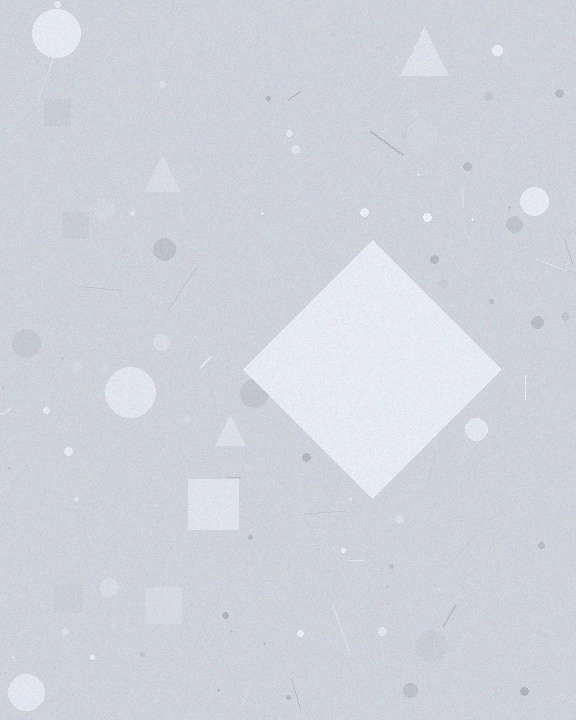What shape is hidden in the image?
A diamond is hidden in the image.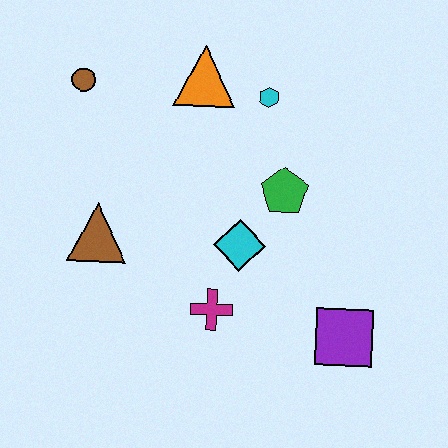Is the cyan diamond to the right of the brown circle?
Yes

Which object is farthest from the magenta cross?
The brown circle is farthest from the magenta cross.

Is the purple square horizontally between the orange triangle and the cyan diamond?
No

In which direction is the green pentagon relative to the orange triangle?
The green pentagon is below the orange triangle.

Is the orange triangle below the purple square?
No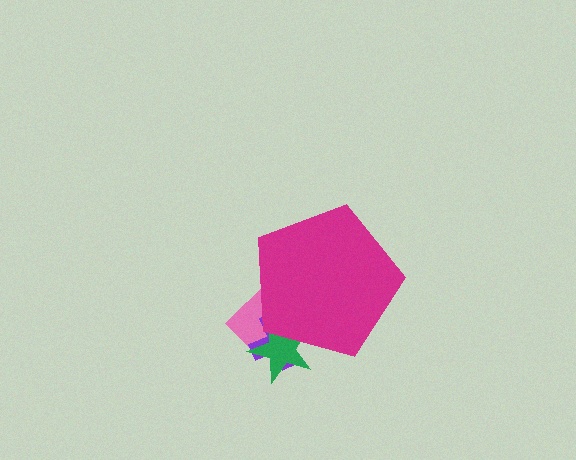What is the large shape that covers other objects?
A magenta pentagon.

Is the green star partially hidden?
Yes, the green star is partially hidden behind the magenta pentagon.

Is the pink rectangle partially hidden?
Yes, the pink rectangle is partially hidden behind the magenta pentagon.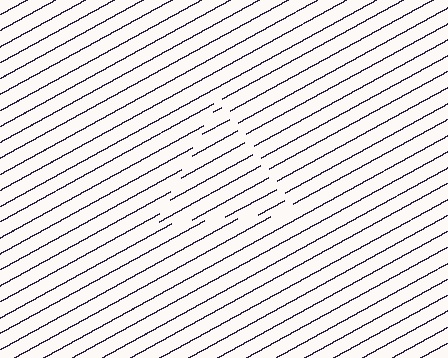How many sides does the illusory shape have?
3 sides — the line-ends trace a triangle.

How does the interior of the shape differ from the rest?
The interior of the shape contains the same grating, shifted by half a period — the contour is defined by the phase discontinuity where line-ends from the inner and outer gratings abut.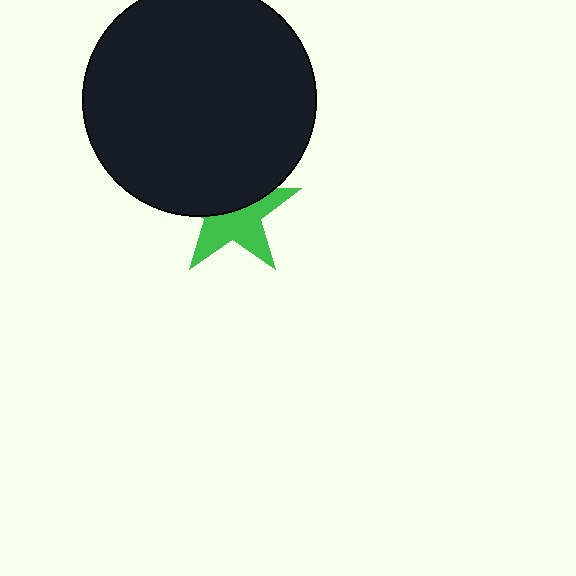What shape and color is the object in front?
The object in front is a black circle.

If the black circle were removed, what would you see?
You would see the complete green star.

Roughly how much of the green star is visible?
About half of it is visible (roughly 53%).